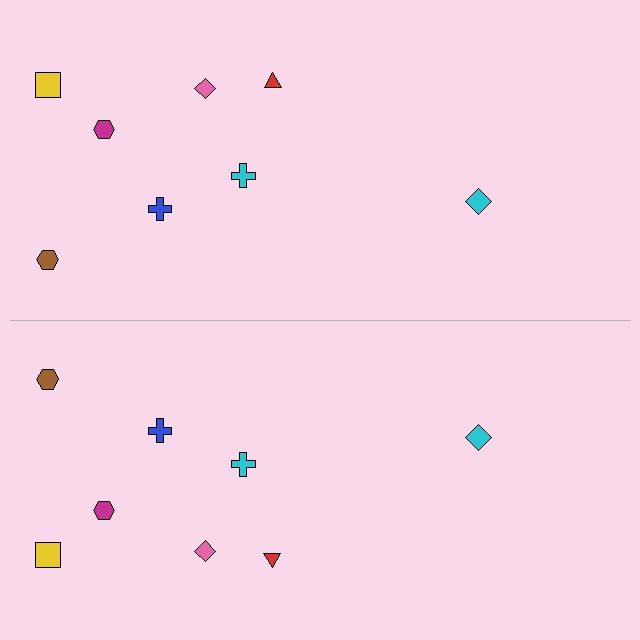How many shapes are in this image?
There are 16 shapes in this image.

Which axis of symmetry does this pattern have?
The pattern has a horizontal axis of symmetry running through the center of the image.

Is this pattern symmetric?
Yes, this pattern has bilateral (reflection) symmetry.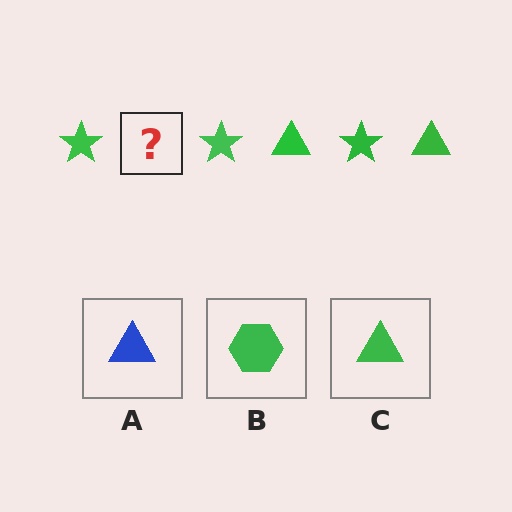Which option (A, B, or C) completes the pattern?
C.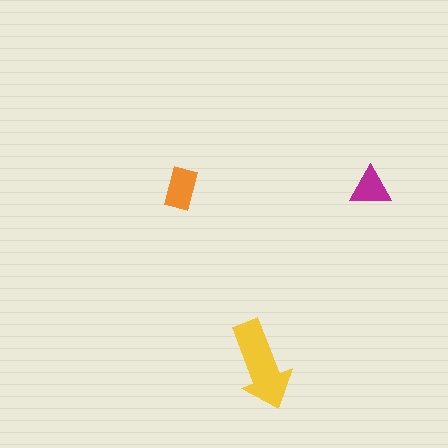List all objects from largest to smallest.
The yellow arrow, the orange rectangle, the magenta triangle.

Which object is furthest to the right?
The magenta triangle is rightmost.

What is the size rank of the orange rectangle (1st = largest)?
2nd.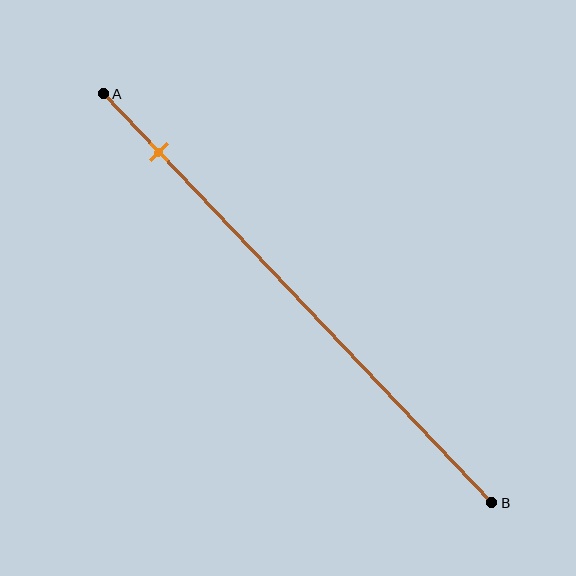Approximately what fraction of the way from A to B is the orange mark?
The orange mark is approximately 15% of the way from A to B.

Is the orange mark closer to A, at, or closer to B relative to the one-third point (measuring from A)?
The orange mark is closer to point A than the one-third point of segment AB.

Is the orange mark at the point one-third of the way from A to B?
No, the mark is at about 15% from A, not at the 33% one-third point.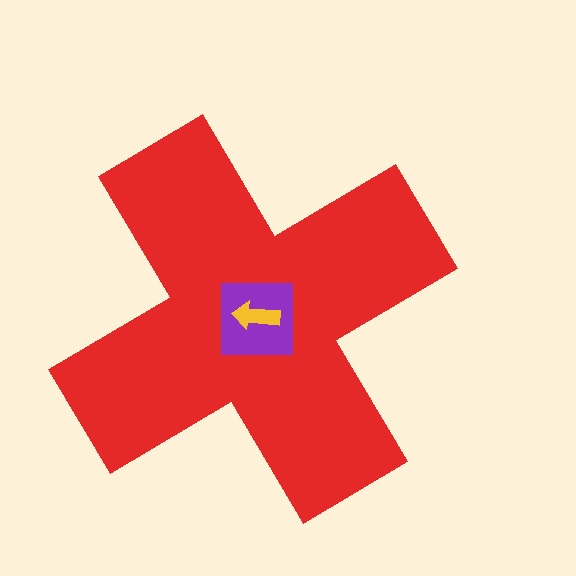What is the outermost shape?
The red cross.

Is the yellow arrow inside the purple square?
Yes.